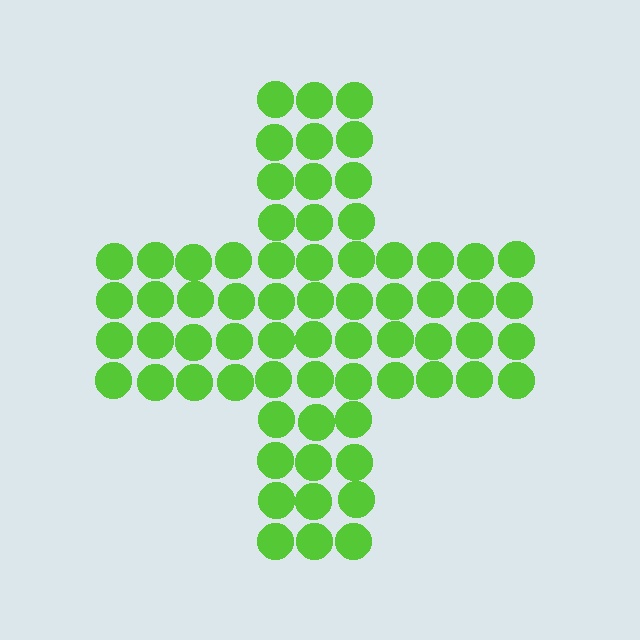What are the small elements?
The small elements are circles.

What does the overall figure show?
The overall figure shows a cross.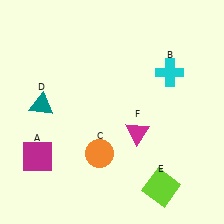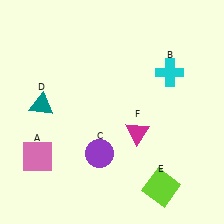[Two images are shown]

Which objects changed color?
A changed from magenta to pink. C changed from orange to purple.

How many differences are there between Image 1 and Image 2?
There are 2 differences between the two images.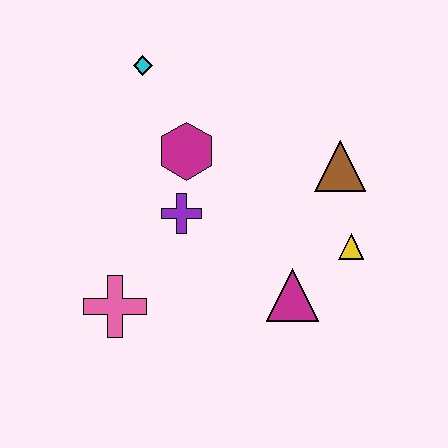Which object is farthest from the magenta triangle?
The cyan diamond is farthest from the magenta triangle.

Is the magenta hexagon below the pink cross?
No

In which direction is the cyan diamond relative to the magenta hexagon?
The cyan diamond is above the magenta hexagon.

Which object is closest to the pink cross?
The purple cross is closest to the pink cross.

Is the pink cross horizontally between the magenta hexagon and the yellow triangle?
No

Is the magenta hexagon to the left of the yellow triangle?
Yes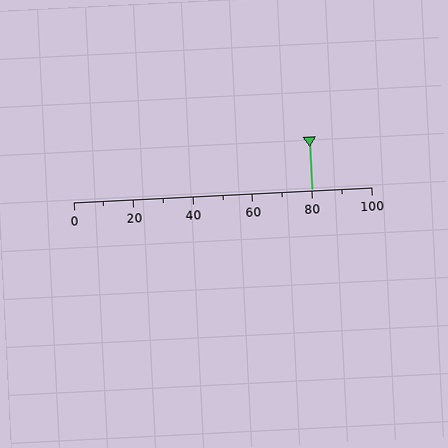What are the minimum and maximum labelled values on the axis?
The axis runs from 0 to 100.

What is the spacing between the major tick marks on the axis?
The major ticks are spaced 20 apart.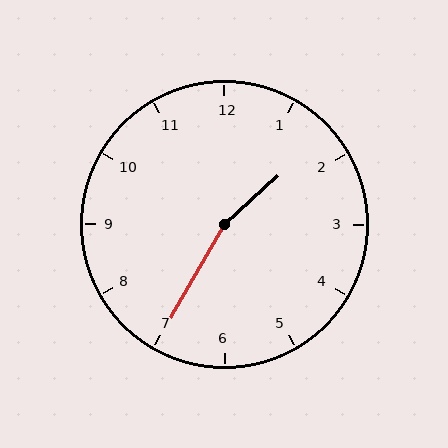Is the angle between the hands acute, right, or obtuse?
It is obtuse.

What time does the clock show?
1:35.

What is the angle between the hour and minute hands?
Approximately 162 degrees.